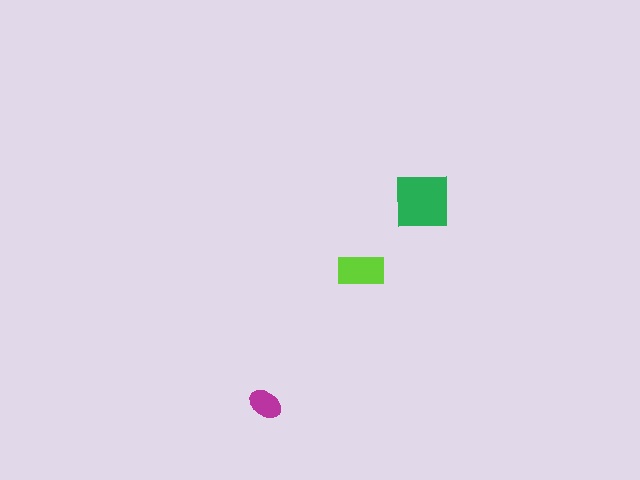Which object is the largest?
The green square.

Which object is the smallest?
The magenta ellipse.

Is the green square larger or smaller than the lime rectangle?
Larger.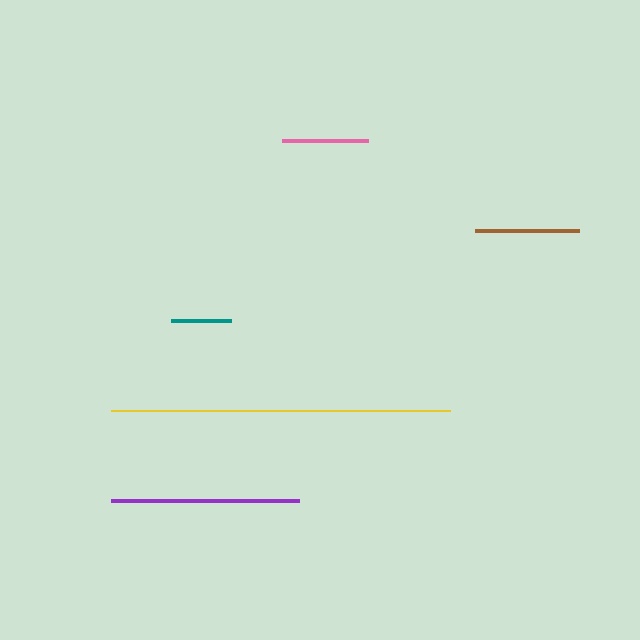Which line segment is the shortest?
The teal line is the shortest at approximately 60 pixels.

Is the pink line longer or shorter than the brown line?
The brown line is longer than the pink line.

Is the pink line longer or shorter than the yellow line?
The yellow line is longer than the pink line.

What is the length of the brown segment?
The brown segment is approximately 104 pixels long.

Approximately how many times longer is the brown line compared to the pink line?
The brown line is approximately 1.2 times the length of the pink line.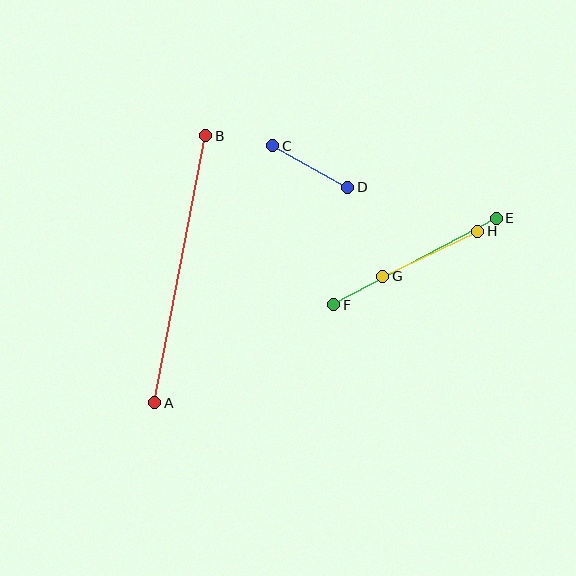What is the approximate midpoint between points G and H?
The midpoint is at approximately (430, 254) pixels.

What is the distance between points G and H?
The distance is approximately 105 pixels.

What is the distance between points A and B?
The distance is approximately 272 pixels.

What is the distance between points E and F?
The distance is approximately 184 pixels.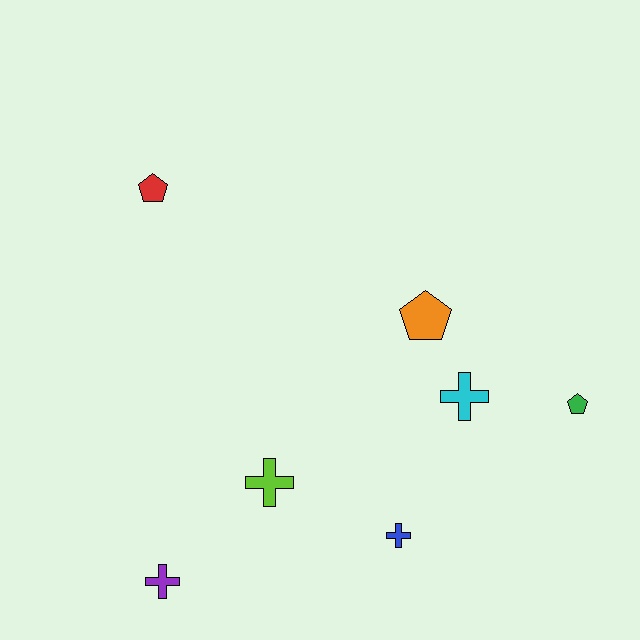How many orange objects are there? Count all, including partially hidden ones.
There is 1 orange object.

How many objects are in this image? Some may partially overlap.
There are 7 objects.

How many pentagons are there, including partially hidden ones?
There are 3 pentagons.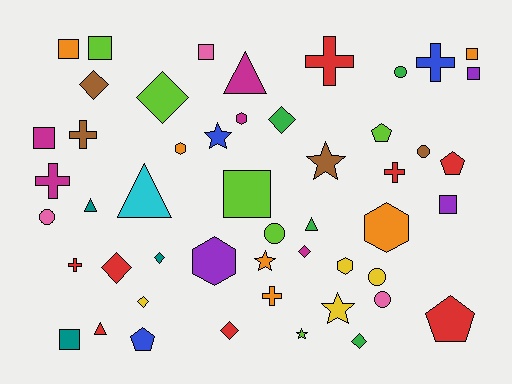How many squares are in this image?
There are 9 squares.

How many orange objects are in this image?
There are 6 orange objects.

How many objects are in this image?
There are 50 objects.